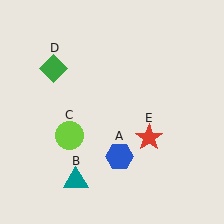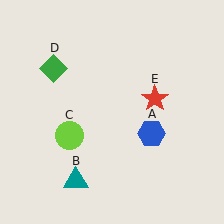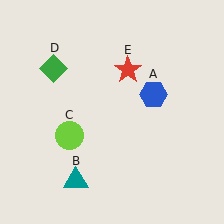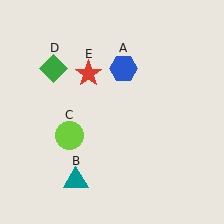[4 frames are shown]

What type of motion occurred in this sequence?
The blue hexagon (object A), red star (object E) rotated counterclockwise around the center of the scene.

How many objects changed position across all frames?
2 objects changed position: blue hexagon (object A), red star (object E).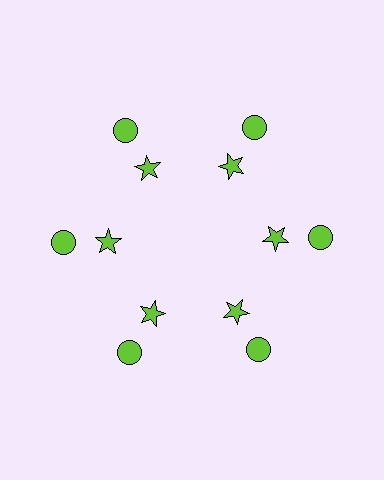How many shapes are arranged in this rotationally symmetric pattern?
There are 12 shapes, arranged in 6 groups of 2.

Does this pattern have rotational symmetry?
Yes, this pattern has 6-fold rotational symmetry. It looks the same after rotating 60 degrees around the center.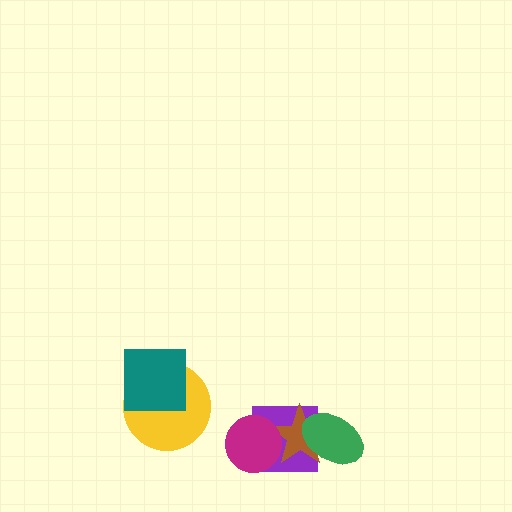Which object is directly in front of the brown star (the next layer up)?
The magenta circle is directly in front of the brown star.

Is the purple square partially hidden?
Yes, it is partially covered by another shape.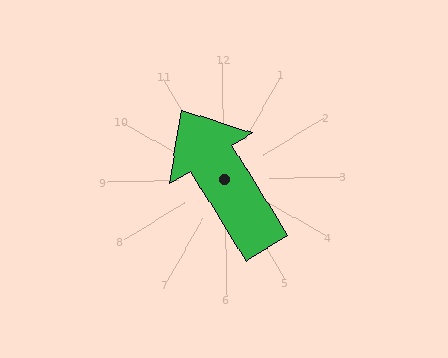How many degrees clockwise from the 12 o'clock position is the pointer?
Approximately 329 degrees.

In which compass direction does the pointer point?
Northwest.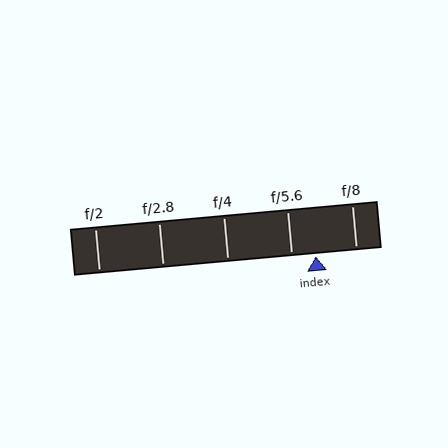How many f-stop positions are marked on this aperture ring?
There are 5 f-stop positions marked.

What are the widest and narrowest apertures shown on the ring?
The widest aperture shown is f/2 and the narrowest is f/8.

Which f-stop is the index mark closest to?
The index mark is closest to f/5.6.